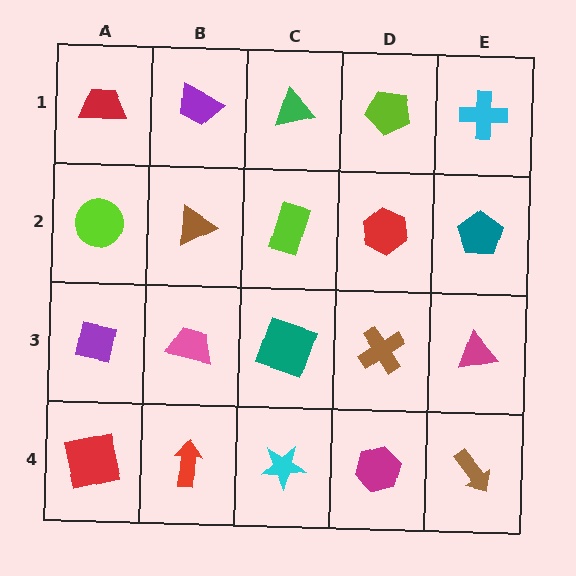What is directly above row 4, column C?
A teal square.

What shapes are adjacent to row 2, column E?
A cyan cross (row 1, column E), a magenta triangle (row 3, column E), a red hexagon (row 2, column D).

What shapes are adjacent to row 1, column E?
A teal pentagon (row 2, column E), a lime pentagon (row 1, column D).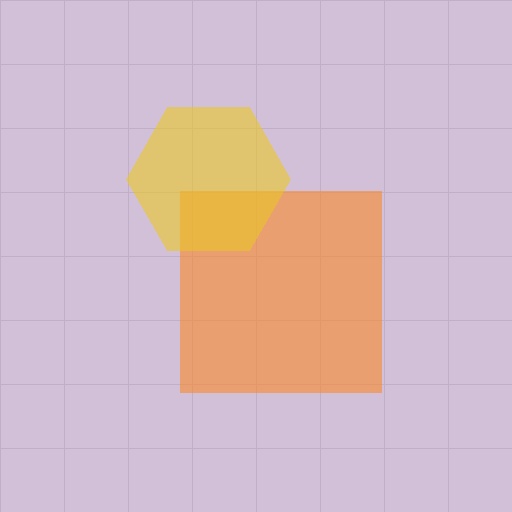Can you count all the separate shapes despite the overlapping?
Yes, there are 2 separate shapes.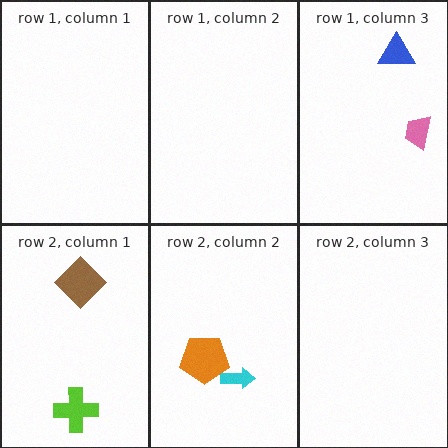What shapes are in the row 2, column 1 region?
The lime cross, the brown diamond.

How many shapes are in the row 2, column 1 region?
2.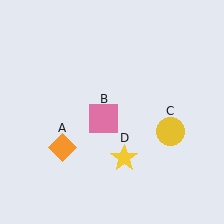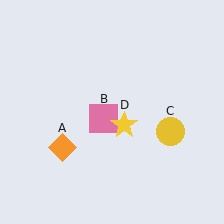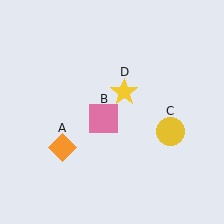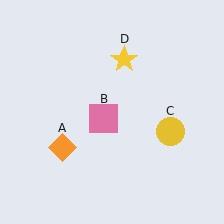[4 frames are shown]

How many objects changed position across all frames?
1 object changed position: yellow star (object D).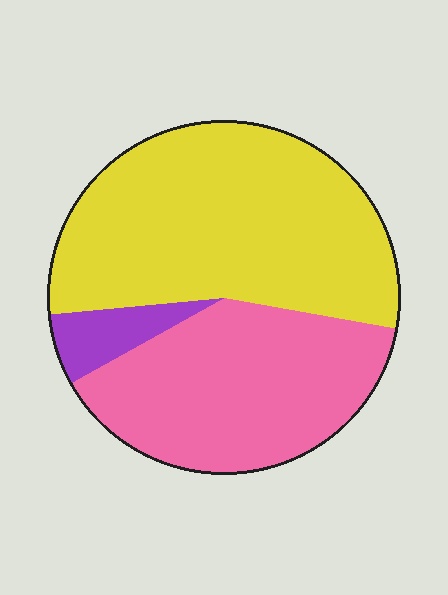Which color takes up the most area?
Yellow, at roughly 55%.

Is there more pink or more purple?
Pink.